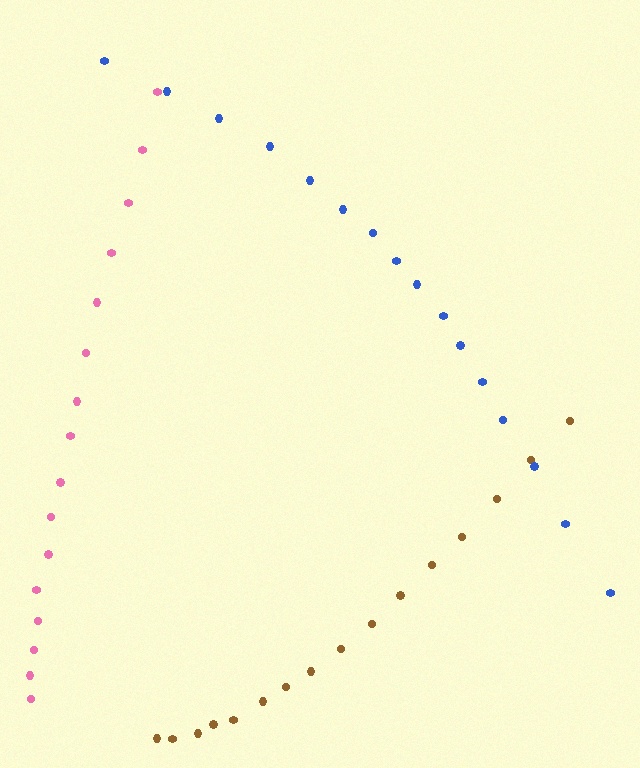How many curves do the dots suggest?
There are 3 distinct paths.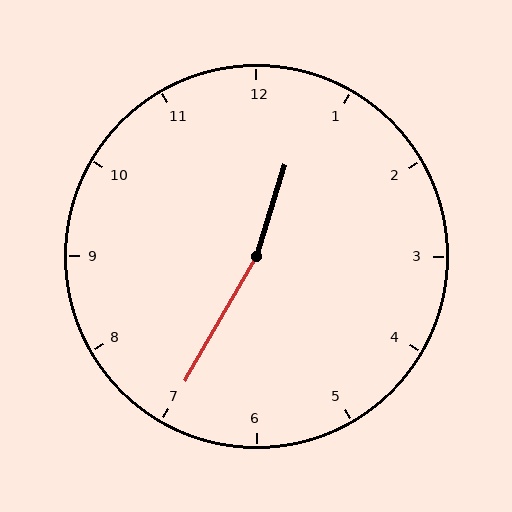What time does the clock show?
12:35.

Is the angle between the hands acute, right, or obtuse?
It is obtuse.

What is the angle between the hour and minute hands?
Approximately 168 degrees.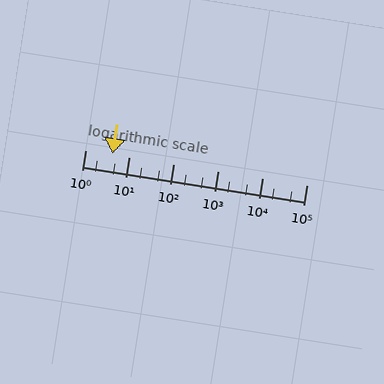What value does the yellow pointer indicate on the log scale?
The pointer indicates approximately 4.1.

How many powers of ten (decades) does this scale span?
The scale spans 5 decades, from 1 to 100000.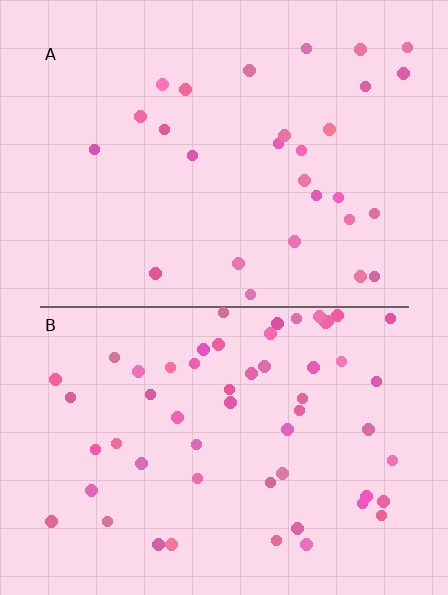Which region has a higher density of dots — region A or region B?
B (the bottom).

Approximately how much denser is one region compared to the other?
Approximately 2.0× — region B over region A.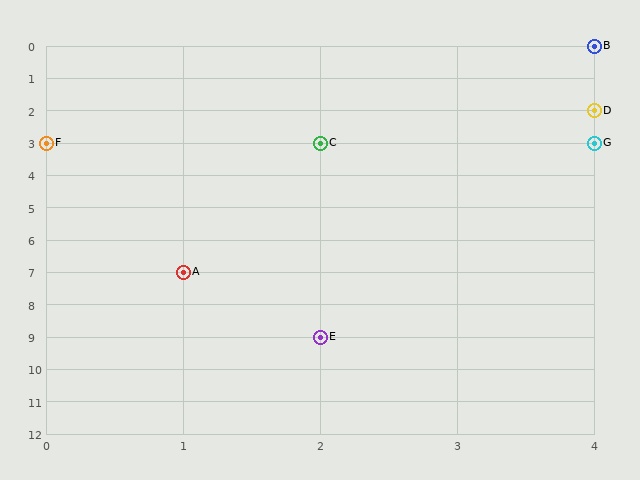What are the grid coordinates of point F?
Point F is at grid coordinates (0, 3).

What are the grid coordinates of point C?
Point C is at grid coordinates (2, 3).